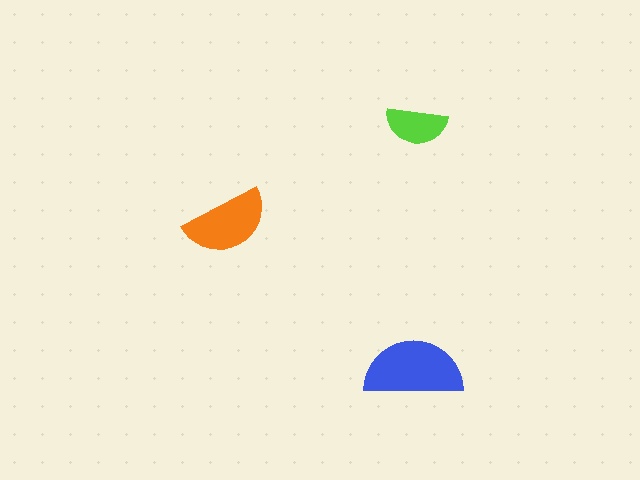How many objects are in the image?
There are 3 objects in the image.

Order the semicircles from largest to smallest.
the blue one, the orange one, the lime one.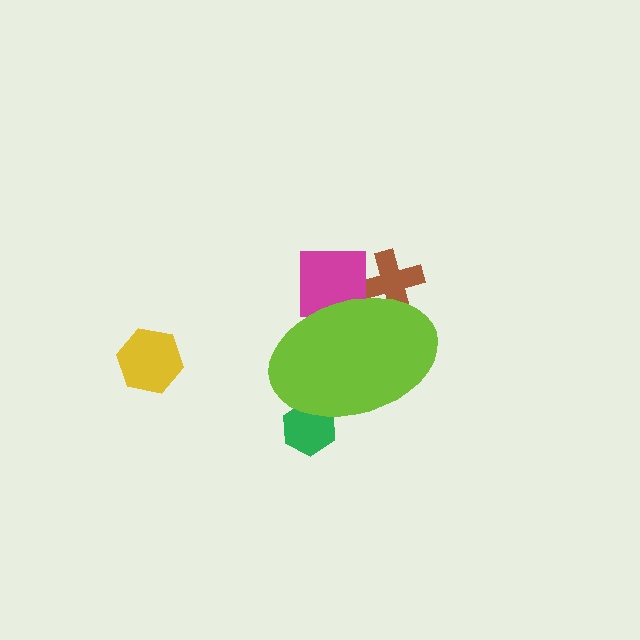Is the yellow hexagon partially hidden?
No, the yellow hexagon is fully visible.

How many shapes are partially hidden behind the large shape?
3 shapes are partially hidden.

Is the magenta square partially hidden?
Yes, the magenta square is partially hidden behind the lime ellipse.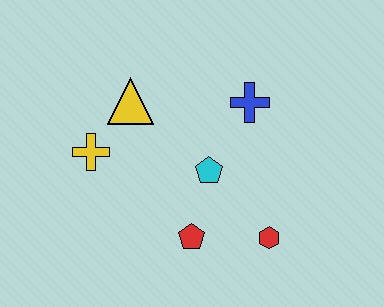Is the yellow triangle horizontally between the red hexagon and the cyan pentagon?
No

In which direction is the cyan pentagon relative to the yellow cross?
The cyan pentagon is to the right of the yellow cross.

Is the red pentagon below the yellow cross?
Yes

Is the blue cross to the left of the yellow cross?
No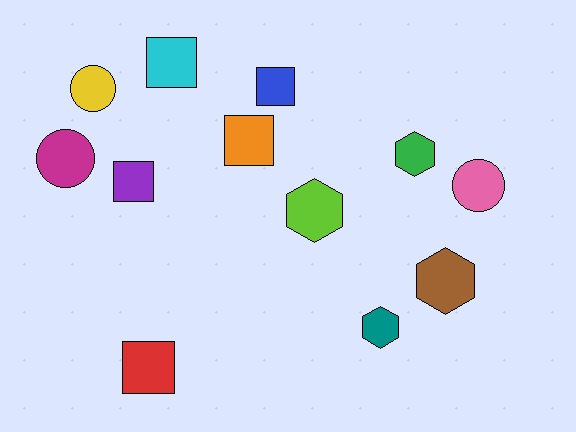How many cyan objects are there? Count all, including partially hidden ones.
There is 1 cyan object.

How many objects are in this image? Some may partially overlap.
There are 12 objects.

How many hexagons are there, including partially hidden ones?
There are 4 hexagons.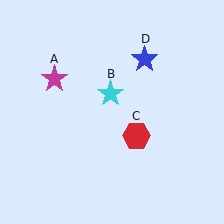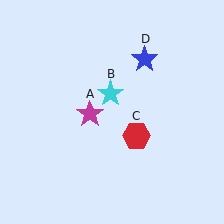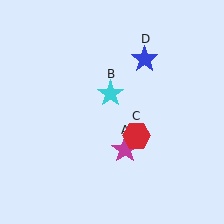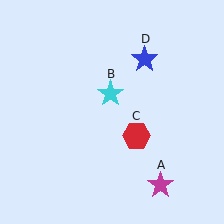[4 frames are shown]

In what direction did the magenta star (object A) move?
The magenta star (object A) moved down and to the right.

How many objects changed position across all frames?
1 object changed position: magenta star (object A).